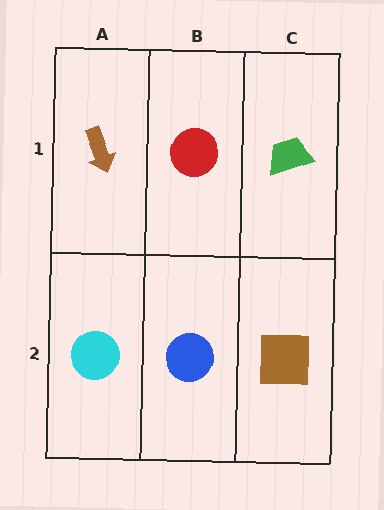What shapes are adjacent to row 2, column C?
A green trapezoid (row 1, column C), a blue circle (row 2, column B).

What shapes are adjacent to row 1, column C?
A brown square (row 2, column C), a red circle (row 1, column B).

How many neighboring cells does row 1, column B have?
3.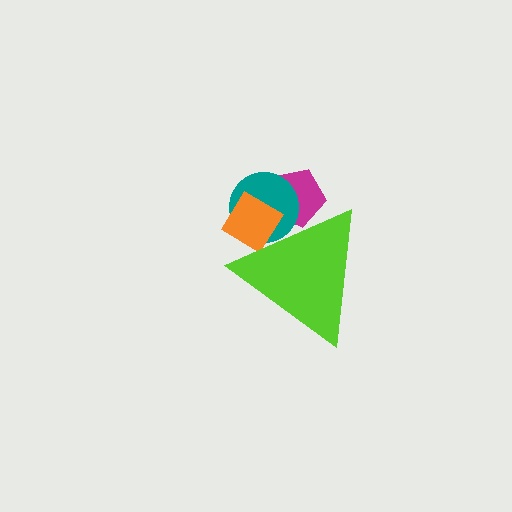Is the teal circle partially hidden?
Yes, the teal circle is partially hidden behind the lime triangle.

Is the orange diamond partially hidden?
Yes, the orange diamond is partially hidden behind the lime triangle.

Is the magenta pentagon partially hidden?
Yes, the magenta pentagon is partially hidden behind the lime triangle.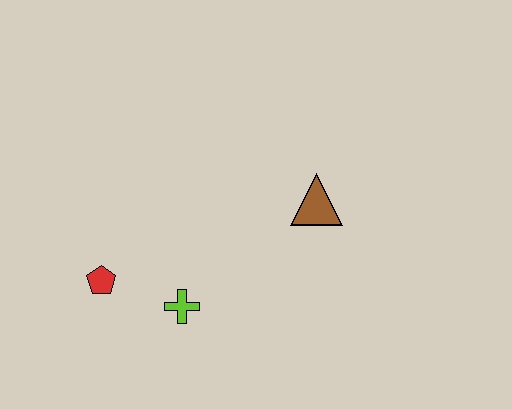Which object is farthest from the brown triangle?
The red pentagon is farthest from the brown triangle.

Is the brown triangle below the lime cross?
No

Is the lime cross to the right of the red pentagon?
Yes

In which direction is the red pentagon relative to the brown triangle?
The red pentagon is to the left of the brown triangle.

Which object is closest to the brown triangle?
The lime cross is closest to the brown triangle.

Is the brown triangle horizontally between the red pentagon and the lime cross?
No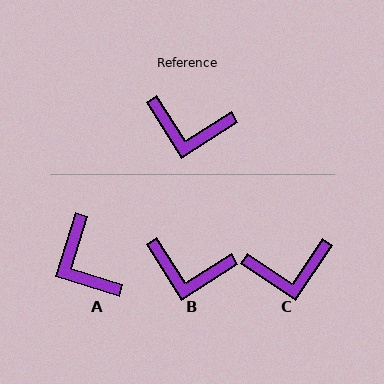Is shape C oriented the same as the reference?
No, it is off by about 24 degrees.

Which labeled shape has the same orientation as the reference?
B.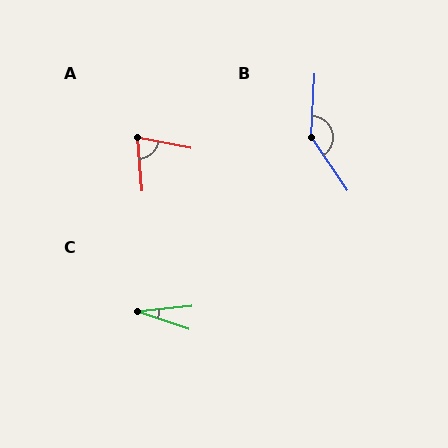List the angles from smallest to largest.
C (25°), A (74°), B (143°).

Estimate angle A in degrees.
Approximately 74 degrees.